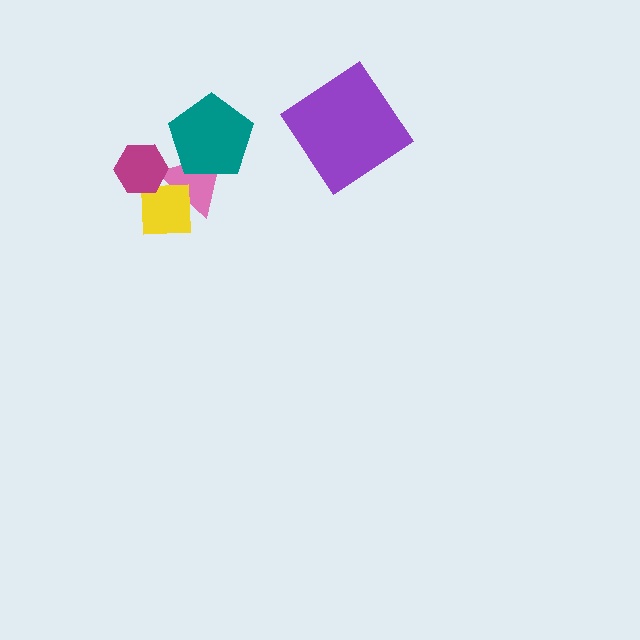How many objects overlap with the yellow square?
2 objects overlap with the yellow square.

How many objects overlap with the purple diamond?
0 objects overlap with the purple diamond.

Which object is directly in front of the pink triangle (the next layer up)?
The yellow square is directly in front of the pink triangle.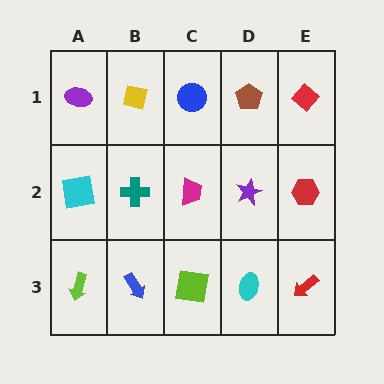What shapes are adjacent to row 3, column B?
A teal cross (row 2, column B), a lime arrow (row 3, column A), a lime square (row 3, column C).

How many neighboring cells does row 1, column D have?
3.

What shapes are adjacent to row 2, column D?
A brown pentagon (row 1, column D), a cyan ellipse (row 3, column D), a magenta trapezoid (row 2, column C), a red hexagon (row 2, column E).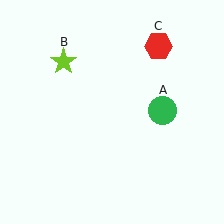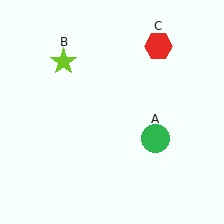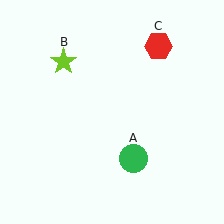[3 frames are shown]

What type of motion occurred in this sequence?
The green circle (object A) rotated clockwise around the center of the scene.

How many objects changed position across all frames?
1 object changed position: green circle (object A).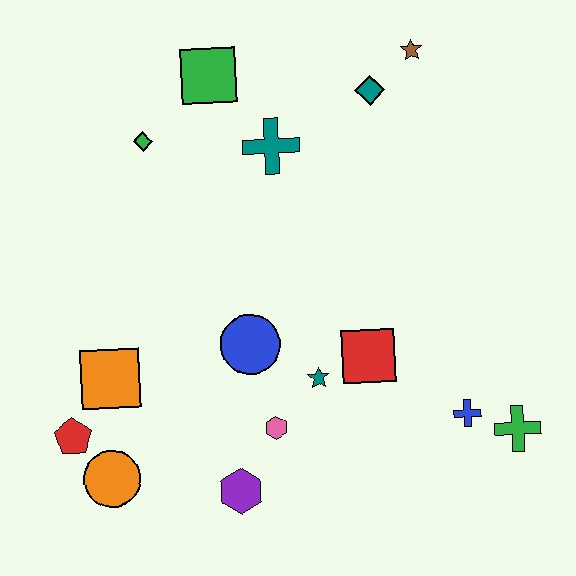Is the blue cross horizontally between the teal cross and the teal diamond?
No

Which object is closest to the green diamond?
The green square is closest to the green diamond.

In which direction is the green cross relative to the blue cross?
The green cross is to the right of the blue cross.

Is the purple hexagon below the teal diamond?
Yes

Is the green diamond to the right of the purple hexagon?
No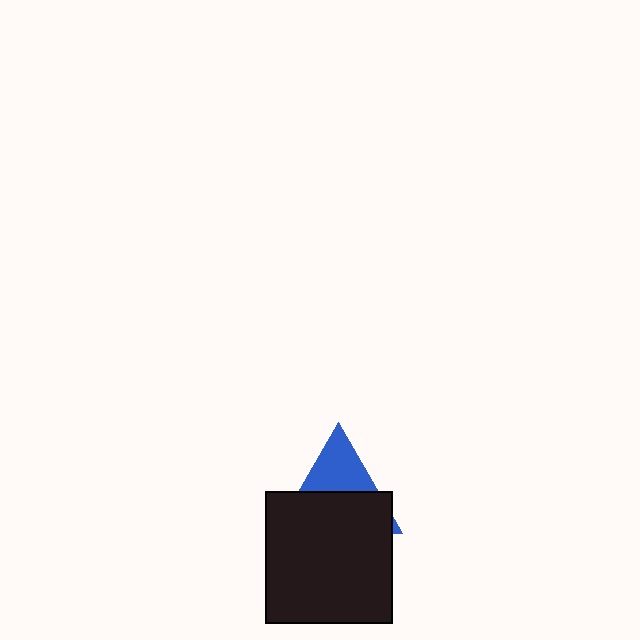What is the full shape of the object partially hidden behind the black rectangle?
The partially hidden object is a blue triangle.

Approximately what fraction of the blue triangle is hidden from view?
Roughly 60% of the blue triangle is hidden behind the black rectangle.